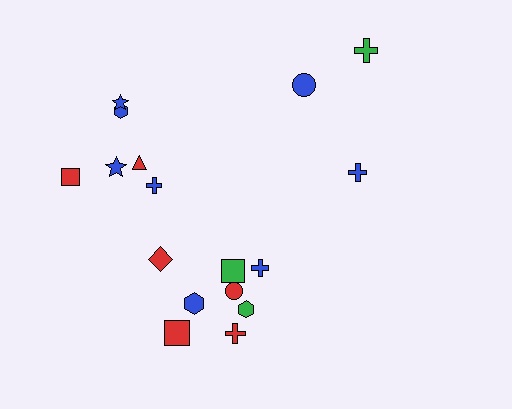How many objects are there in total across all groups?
There are 17 objects.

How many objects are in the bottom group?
There are 8 objects.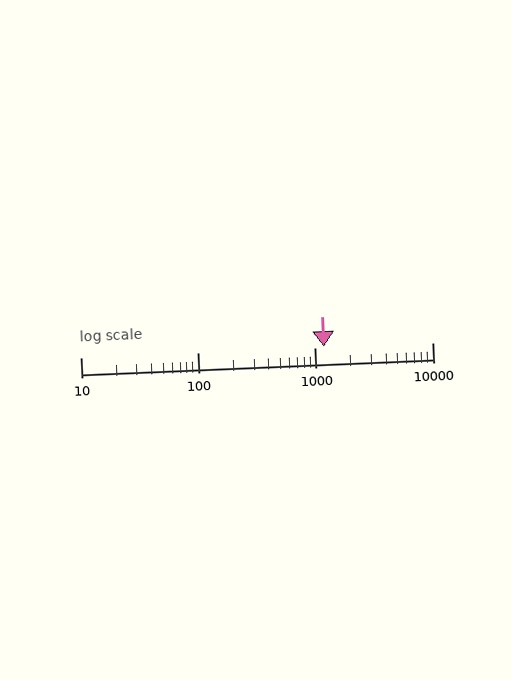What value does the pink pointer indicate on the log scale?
The pointer indicates approximately 1200.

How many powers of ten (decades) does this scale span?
The scale spans 3 decades, from 10 to 10000.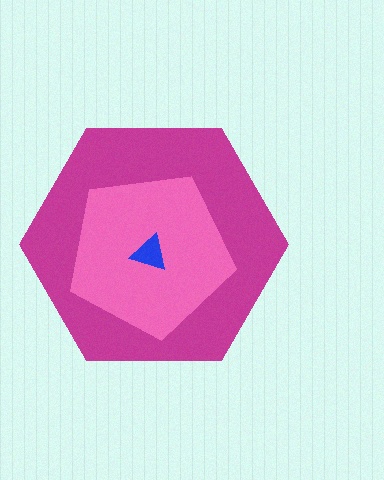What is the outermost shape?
The magenta hexagon.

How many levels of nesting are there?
3.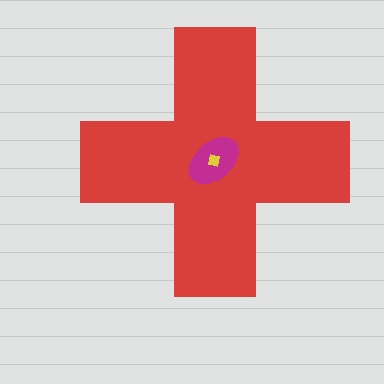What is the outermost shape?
The red cross.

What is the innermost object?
The yellow square.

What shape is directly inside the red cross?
The magenta ellipse.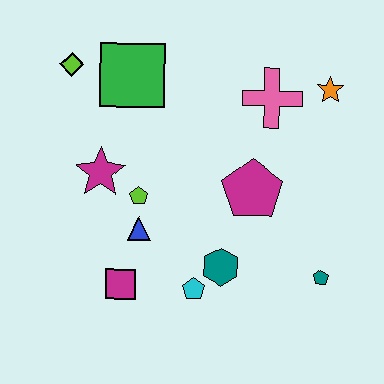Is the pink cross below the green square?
Yes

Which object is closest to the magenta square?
The blue triangle is closest to the magenta square.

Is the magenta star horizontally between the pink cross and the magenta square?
No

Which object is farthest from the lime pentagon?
The orange star is farthest from the lime pentagon.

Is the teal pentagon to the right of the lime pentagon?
Yes